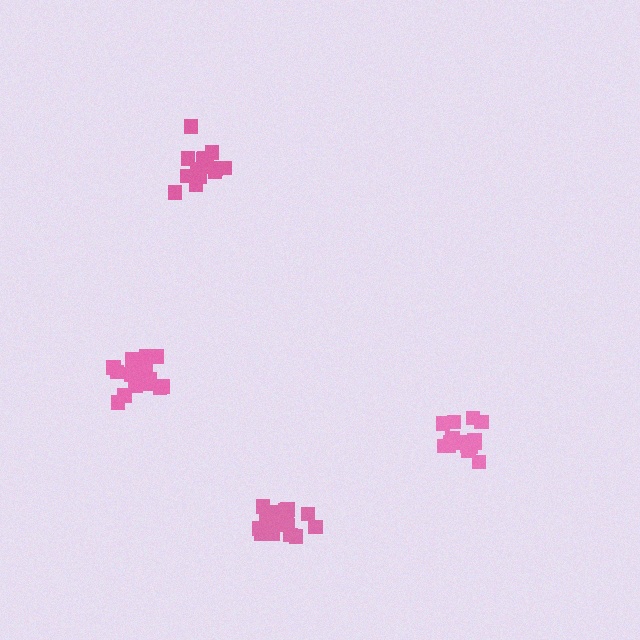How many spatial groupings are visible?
There are 4 spatial groupings.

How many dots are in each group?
Group 1: 16 dots, Group 2: 17 dots, Group 3: 19 dots, Group 4: 18 dots (70 total).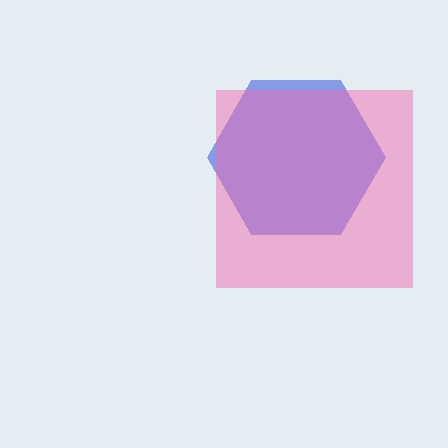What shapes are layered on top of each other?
The layered shapes are: a blue hexagon, a pink square.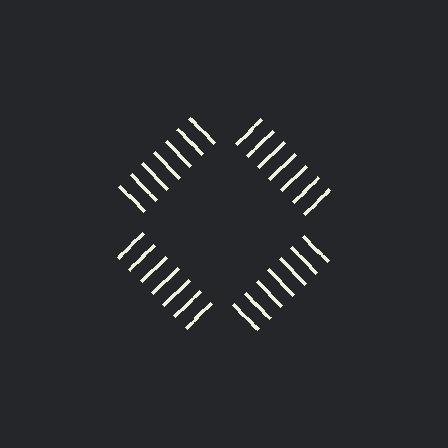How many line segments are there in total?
28 — 7 along each of the 4 edges.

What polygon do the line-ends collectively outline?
An illusory square — the line segments terminate on its edges but no continuous stroke is drawn.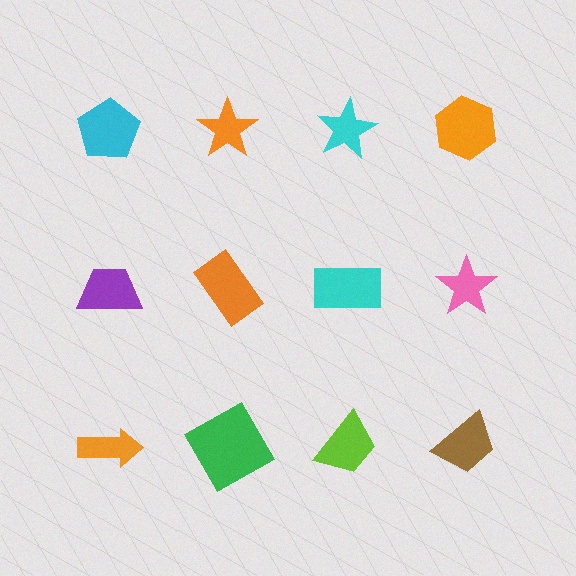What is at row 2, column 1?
A purple trapezoid.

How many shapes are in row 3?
4 shapes.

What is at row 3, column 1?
An orange arrow.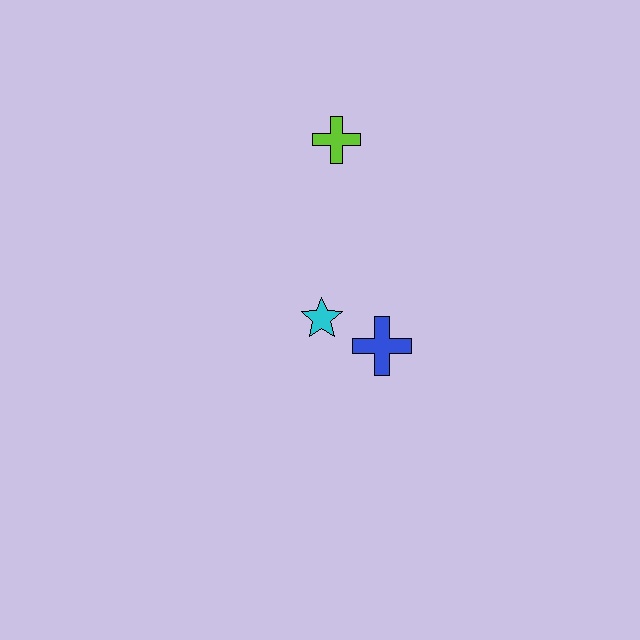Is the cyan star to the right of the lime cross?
No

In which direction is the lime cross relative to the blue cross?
The lime cross is above the blue cross.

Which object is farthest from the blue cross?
The lime cross is farthest from the blue cross.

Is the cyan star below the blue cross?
No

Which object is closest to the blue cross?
The cyan star is closest to the blue cross.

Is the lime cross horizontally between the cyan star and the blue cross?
Yes